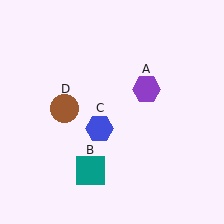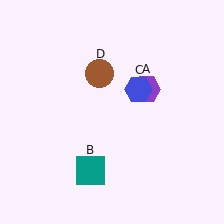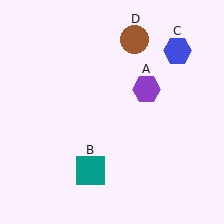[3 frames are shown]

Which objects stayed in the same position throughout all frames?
Purple hexagon (object A) and teal square (object B) remained stationary.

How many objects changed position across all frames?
2 objects changed position: blue hexagon (object C), brown circle (object D).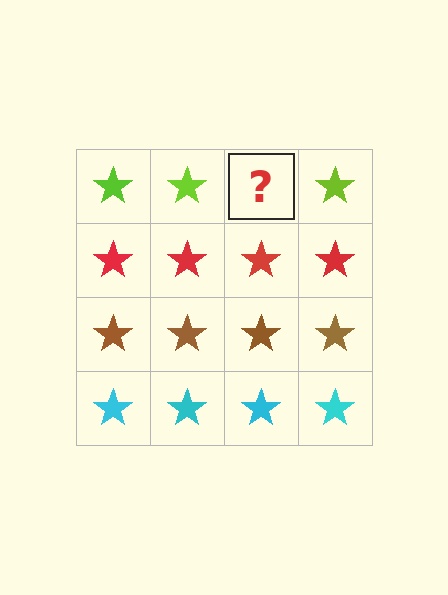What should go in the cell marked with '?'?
The missing cell should contain a lime star.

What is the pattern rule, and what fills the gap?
The rule is that each row has a consistent color. The gap should be filled with a lime star.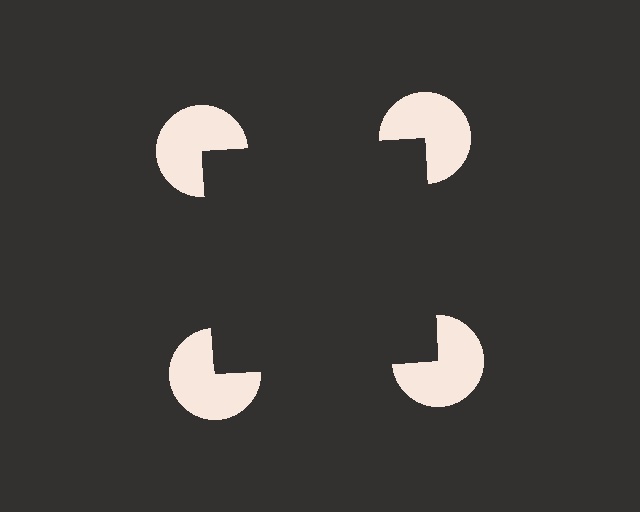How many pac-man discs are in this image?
There are 4 — one at each vertex of the illusory square.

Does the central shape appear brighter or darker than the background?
It typically appears slightly darker than the background, even though no actual brightness change is drawn.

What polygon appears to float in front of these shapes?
An illusory square — its edges are inferred from the aligned wedge cuts in the pac-man discs, not physically drawn.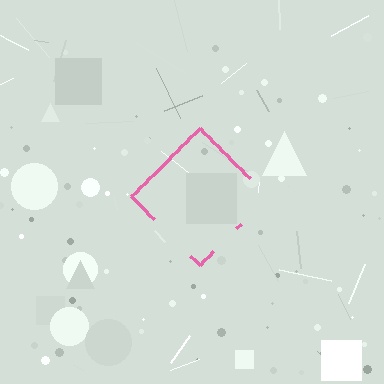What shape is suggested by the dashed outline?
The dashed outline suggests a diamond.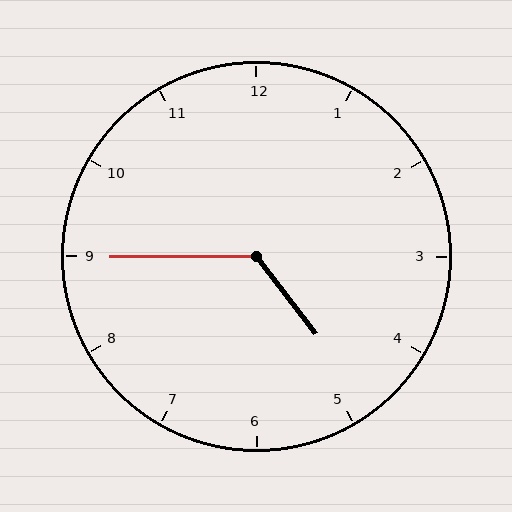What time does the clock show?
4:45.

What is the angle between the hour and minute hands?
Approximately 128 degrees.